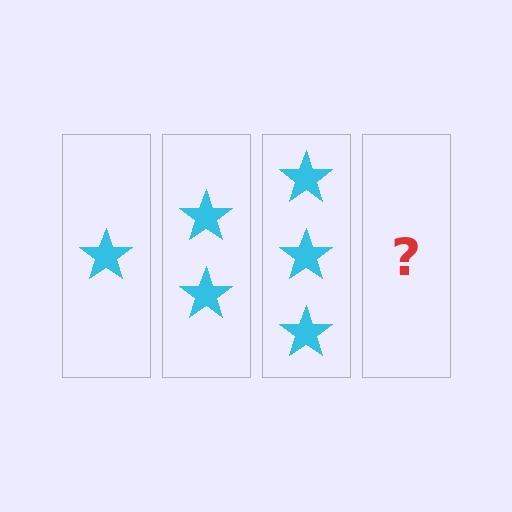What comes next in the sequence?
The next element should be 4 stars.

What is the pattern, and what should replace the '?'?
The pattern is that each step adds one more star. The '?' should be 4 stars.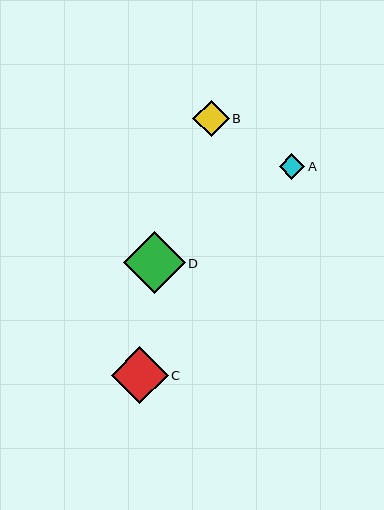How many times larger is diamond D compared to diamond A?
Diamond D is approximately 2.4 times the size of diamond A.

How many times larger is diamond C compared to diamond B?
Diamond C is approximately 1.6 times the size of diamond B.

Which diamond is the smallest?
Diamond A is the smallest with a size of approximately 26 pixels.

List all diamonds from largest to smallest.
From largest to smallest: D, C, B, A.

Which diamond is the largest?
Diamond D is the largest with a size of approximately 61 pixels.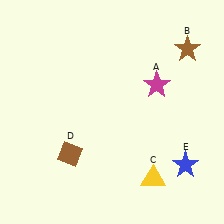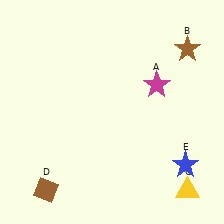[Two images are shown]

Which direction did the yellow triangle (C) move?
The yellow triangle (C) moved right.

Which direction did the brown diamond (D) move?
The brown diamond (D) moved down.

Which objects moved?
The objects that moved are: the yellow triangle (C), the brown diamond (D).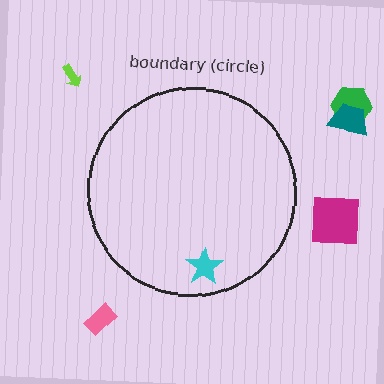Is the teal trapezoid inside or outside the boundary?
Outside.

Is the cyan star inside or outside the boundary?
Inside.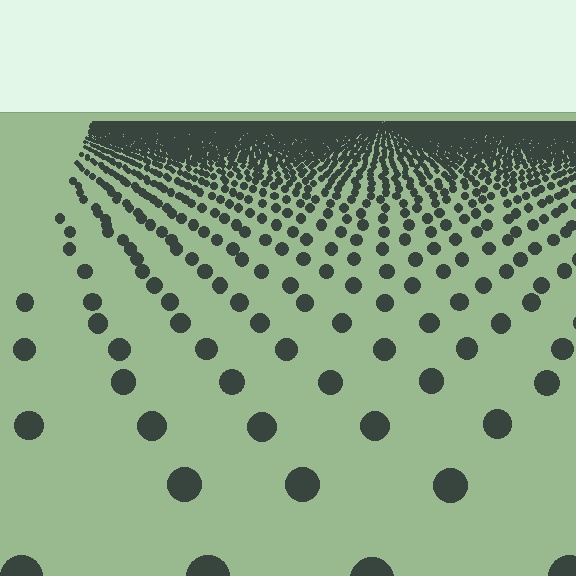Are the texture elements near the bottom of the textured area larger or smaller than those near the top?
Larger. Near the bottom, elements are closer to the viewer and appear at a bigger on-screen size.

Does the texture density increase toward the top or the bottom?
Density increases toward the top.